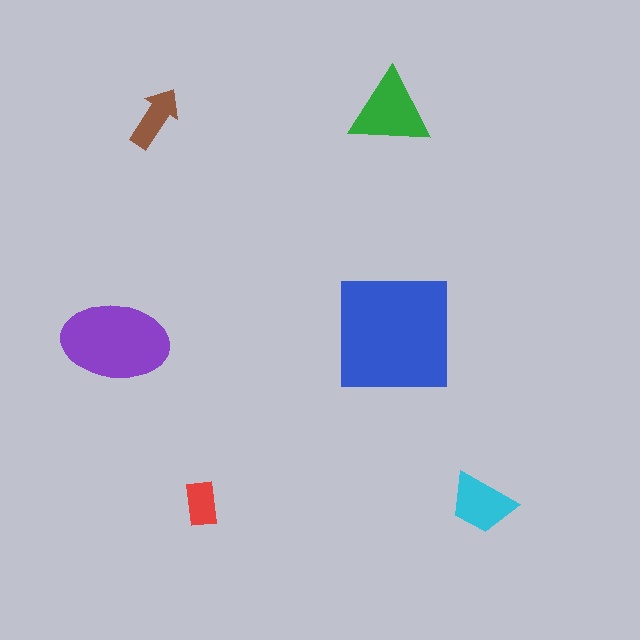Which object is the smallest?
The red rectangle.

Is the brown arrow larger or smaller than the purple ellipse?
Smaller.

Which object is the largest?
The blue square.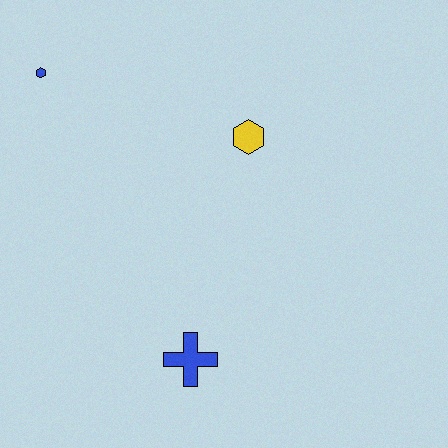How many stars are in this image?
There are no stars.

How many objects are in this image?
There are 3 objects.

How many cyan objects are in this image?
There are no cyan objects.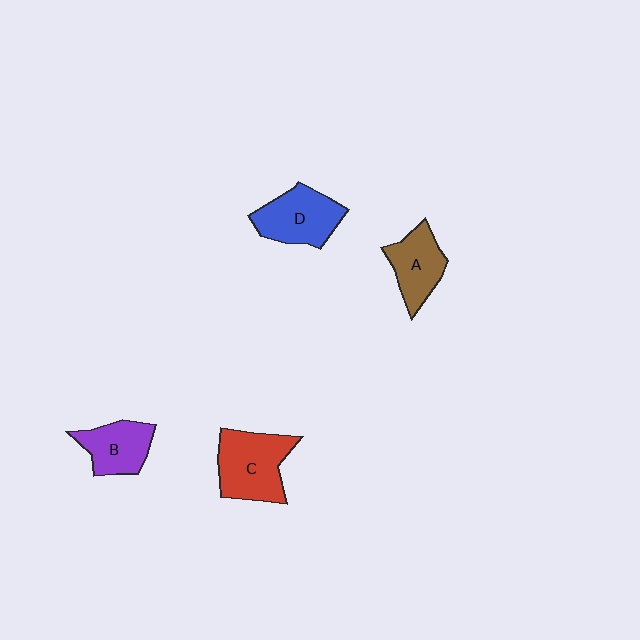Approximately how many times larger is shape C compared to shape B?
Approximately 1.4 times.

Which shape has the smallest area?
Shape B (purple).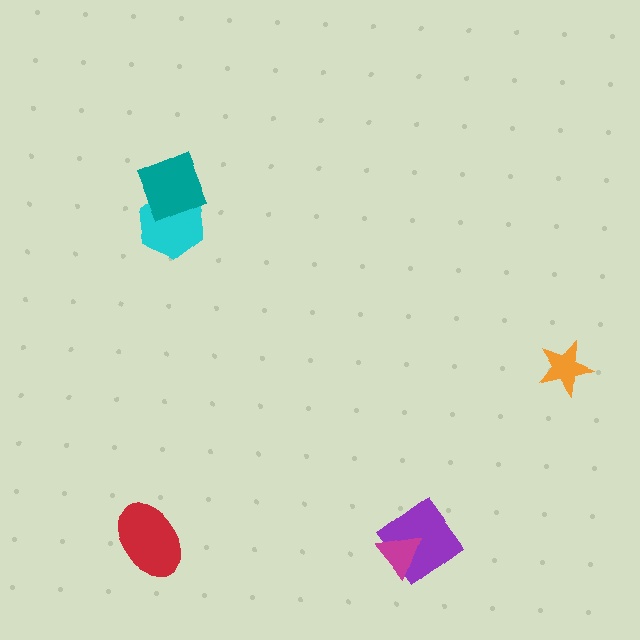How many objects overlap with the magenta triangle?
1 object overlaps with the magenta triangle.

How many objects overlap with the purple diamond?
1 object overlaps with the purple diamond.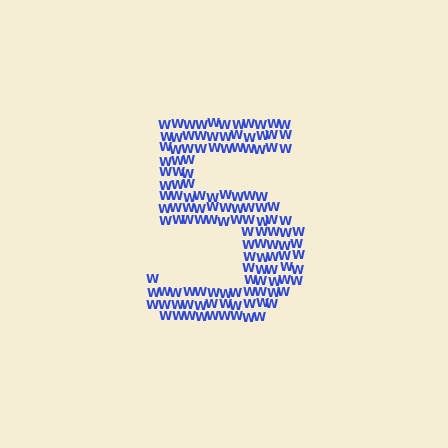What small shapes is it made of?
It is made of small letter W's.